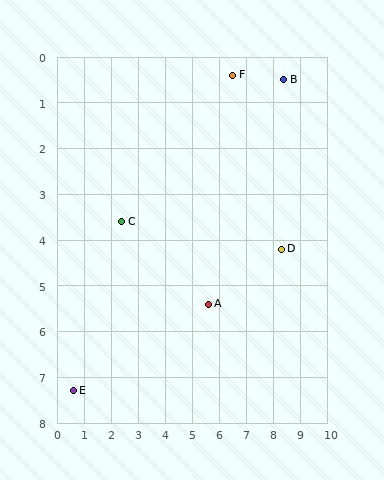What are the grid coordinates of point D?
Point D is at approximately (8.3, 4.2).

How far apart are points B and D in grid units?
Points B and D are about 3.7 grid units apart.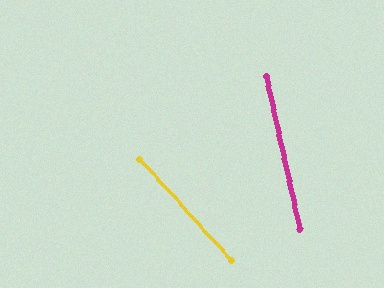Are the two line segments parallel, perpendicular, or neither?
Neither parallel nor perpendicular — they differ by about 30°.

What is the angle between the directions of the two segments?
Approximately 30 degrees.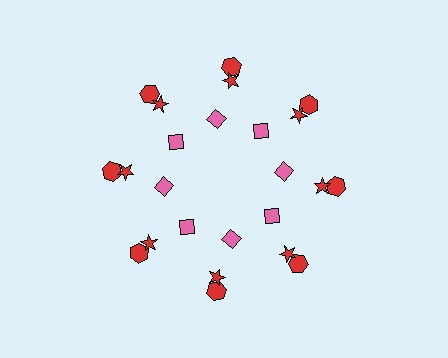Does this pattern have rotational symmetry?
Yes, this pattern has 8-fold rotational symmetry. It looks the same after rotating 45 degrees around the center.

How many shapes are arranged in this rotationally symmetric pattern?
There are 24 shapes, arranged in 8 groups of 3.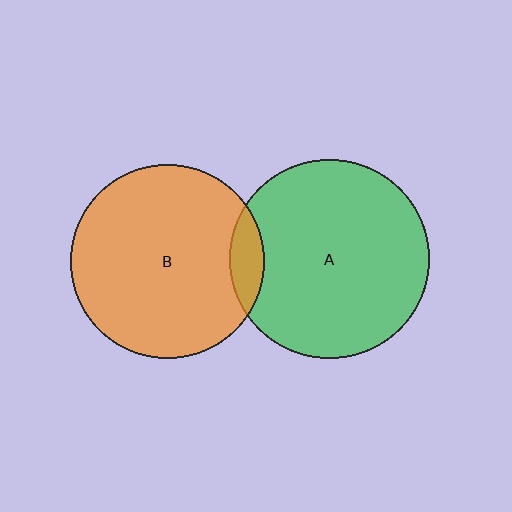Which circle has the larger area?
Circle A (green).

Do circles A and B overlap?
Yes.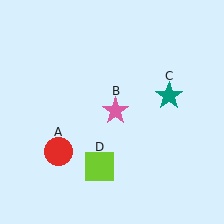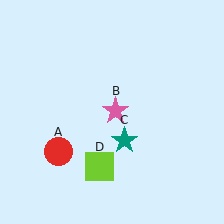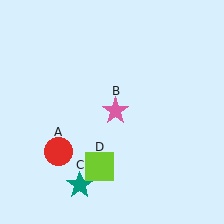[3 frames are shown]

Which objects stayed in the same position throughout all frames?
Red circle (object A) and pink star (object B) and lime square (object D) remained stationary.